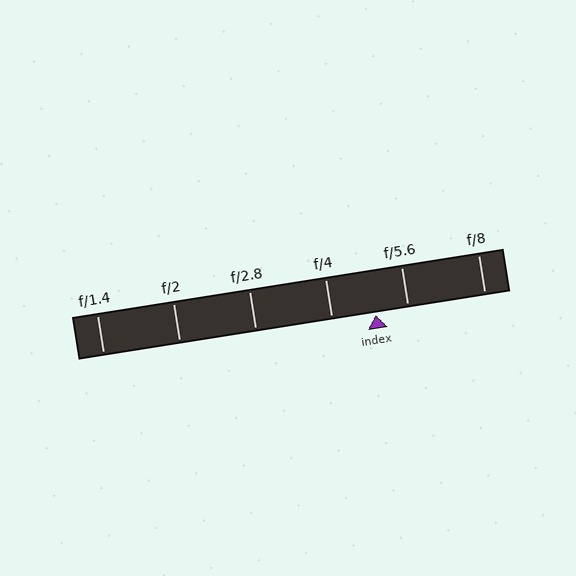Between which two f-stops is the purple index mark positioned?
The index mark is between f/4 and f/5.6.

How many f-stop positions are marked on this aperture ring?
There are 6 f-stop positions marked.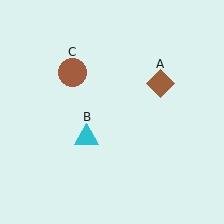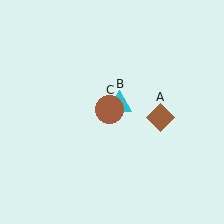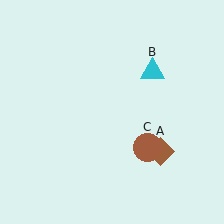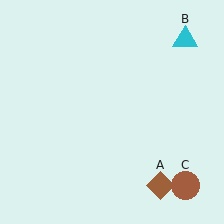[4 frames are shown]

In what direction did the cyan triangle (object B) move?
The cyan triangle (object B) moved up and to the right.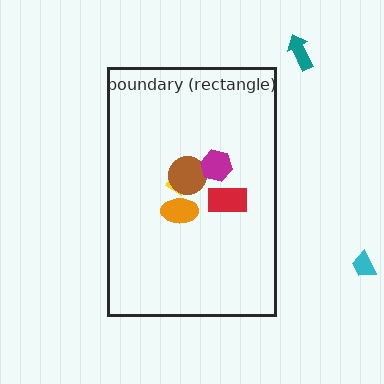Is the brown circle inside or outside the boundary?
Inside.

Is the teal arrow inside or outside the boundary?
Outside.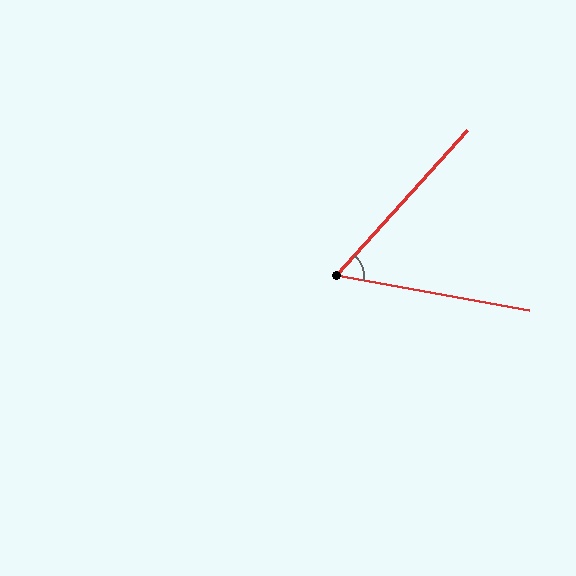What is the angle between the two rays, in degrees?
Approximately 58 degrees.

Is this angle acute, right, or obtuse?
It is acute.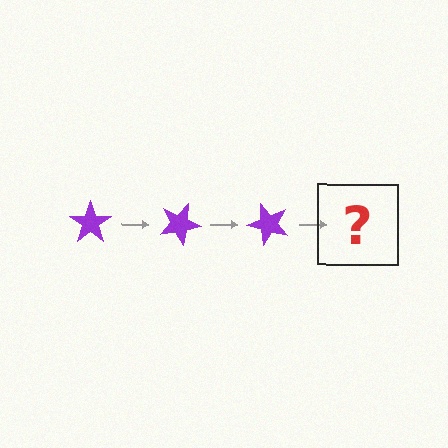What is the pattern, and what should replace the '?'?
The pattern is that the star rotates 25 degrees each step. The '?' should be a purple star rotated 75 degrees.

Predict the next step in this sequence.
The next step is a purple star rotated 75 degrees.